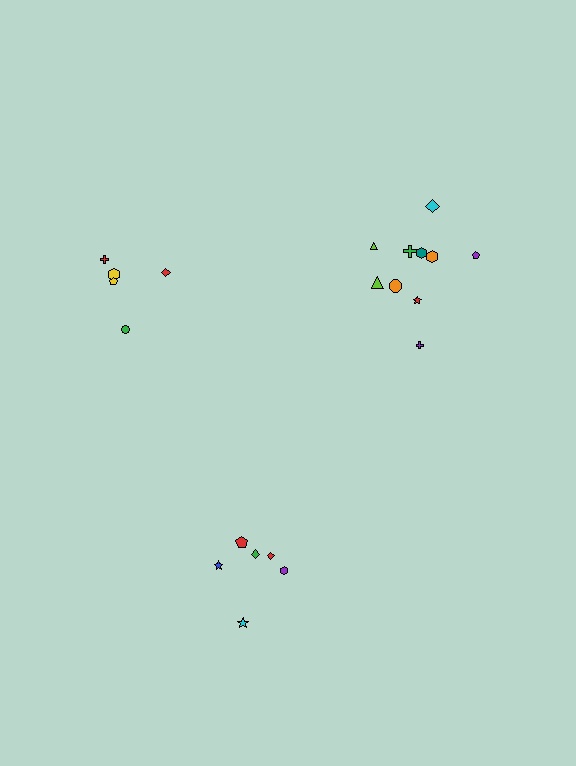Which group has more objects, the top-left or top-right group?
The top-right group.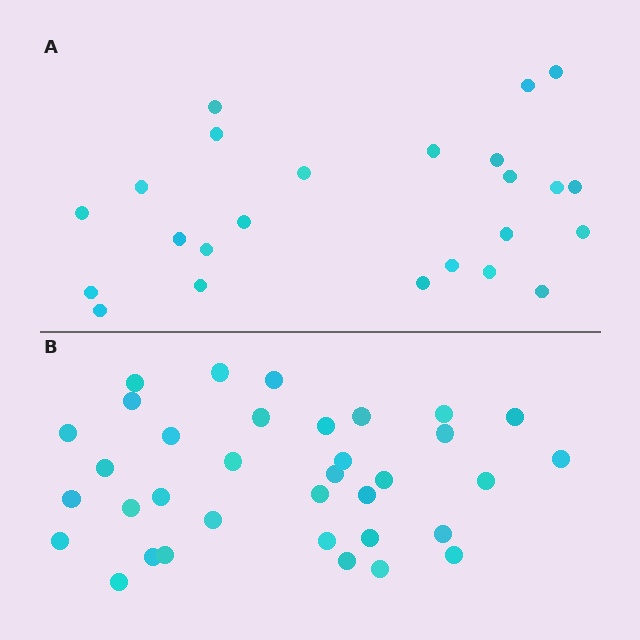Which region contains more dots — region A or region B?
Region B (the bottom region) has more dots.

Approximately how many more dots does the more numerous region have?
Region B has roughly 12 or so more dots than region A.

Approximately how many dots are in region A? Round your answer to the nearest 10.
About 20 dots. (The exact count is 24, which rounds to 20.)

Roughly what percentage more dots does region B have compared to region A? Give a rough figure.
About 45% more.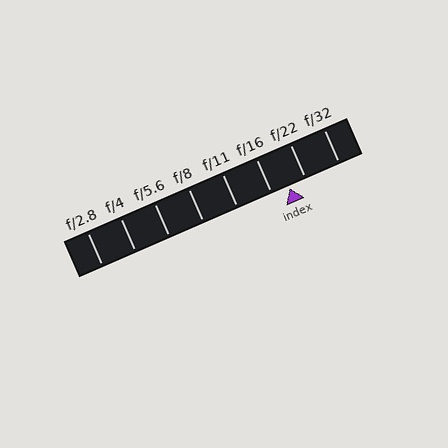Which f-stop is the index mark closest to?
The index mark is closest to f/22.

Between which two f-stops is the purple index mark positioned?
The index mark is between f/16 and f/22.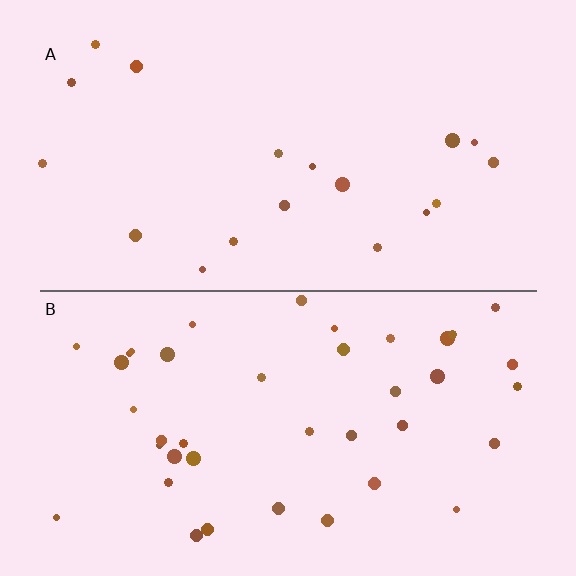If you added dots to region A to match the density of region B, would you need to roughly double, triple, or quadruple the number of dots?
Approximately double.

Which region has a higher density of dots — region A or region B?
B (the bottom).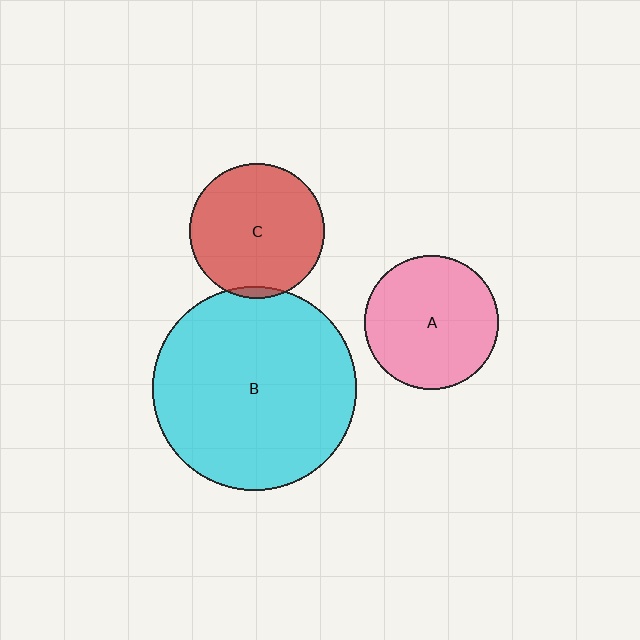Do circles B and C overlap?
Yes.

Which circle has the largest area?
Circle B (cyan).